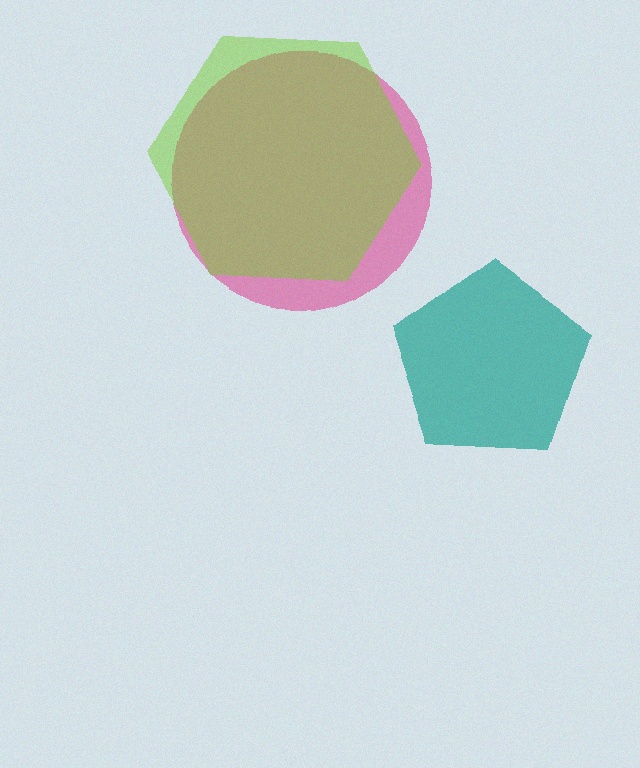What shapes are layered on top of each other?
The layered shapes are: a pink circle, a teal pentagon, a lime hexagon.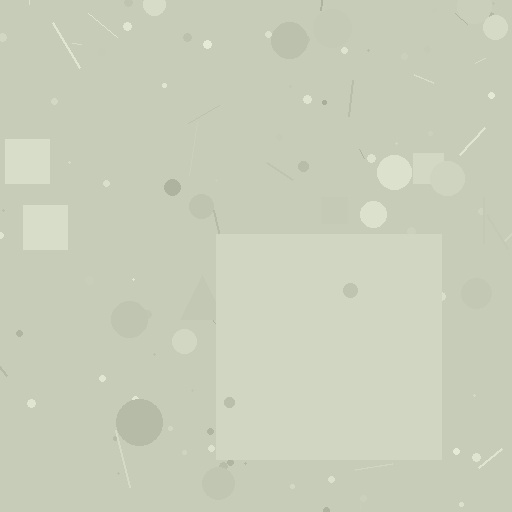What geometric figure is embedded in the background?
A square is embedded in the background.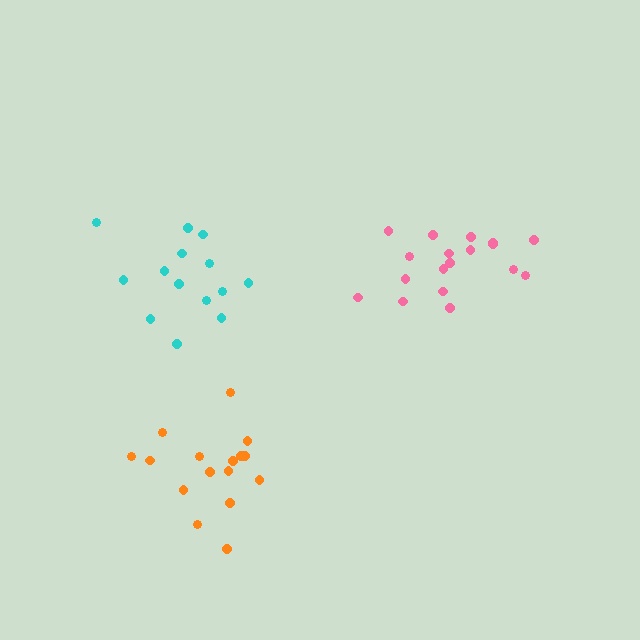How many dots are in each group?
Group 1: 14 dots, Group 2: 18 dots, Group 3: 16 dots (48 total).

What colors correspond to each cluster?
The clusters are colored: cyan, pink, orange.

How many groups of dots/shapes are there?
There are 3 groups.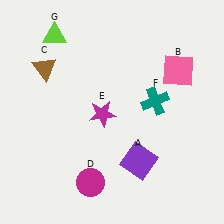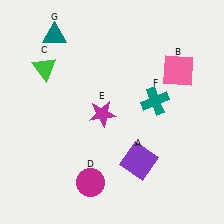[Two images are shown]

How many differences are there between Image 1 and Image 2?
There are 2 differences between the two images.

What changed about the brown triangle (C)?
In Image 1, C is brown. In Image 2, it changed to green.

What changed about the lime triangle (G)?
In Image 1, G is lime. In Image 2, it changed to teal.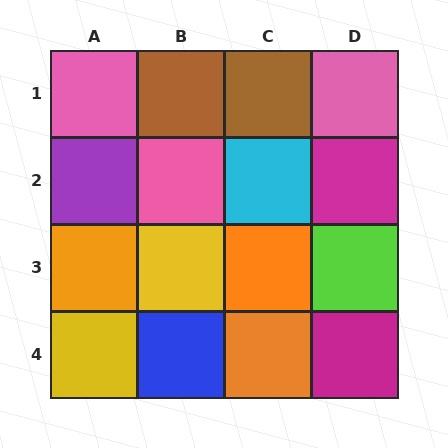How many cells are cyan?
1 cell is cyan.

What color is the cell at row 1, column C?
Brown.